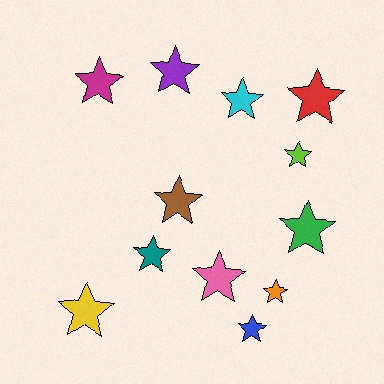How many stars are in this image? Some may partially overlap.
There are 12 stars.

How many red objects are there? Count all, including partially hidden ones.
There is 1 red object.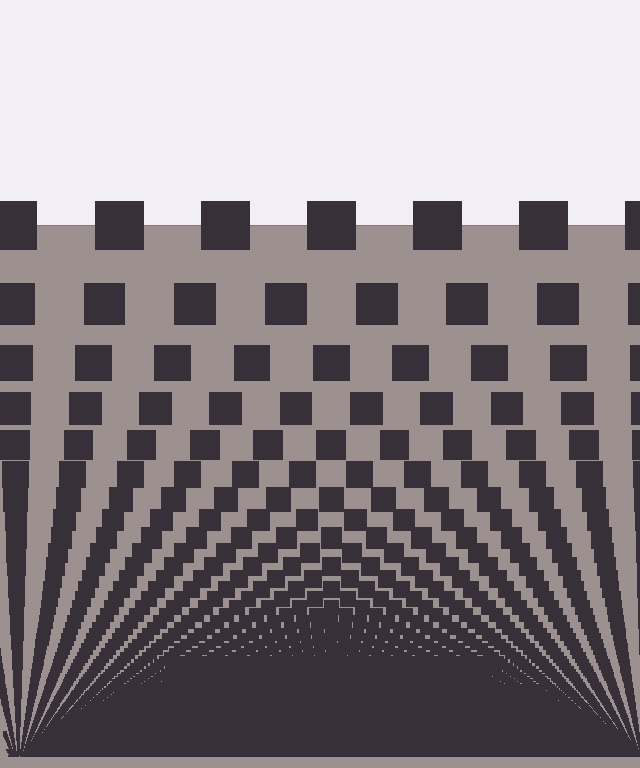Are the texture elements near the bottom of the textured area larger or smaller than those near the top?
Smaller. The gradient is inverted — elements near the bottom are smaller and denser.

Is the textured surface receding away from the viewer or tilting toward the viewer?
The surface appears to tilt toward the viewer. Texture elements get larger and sparser toward the top.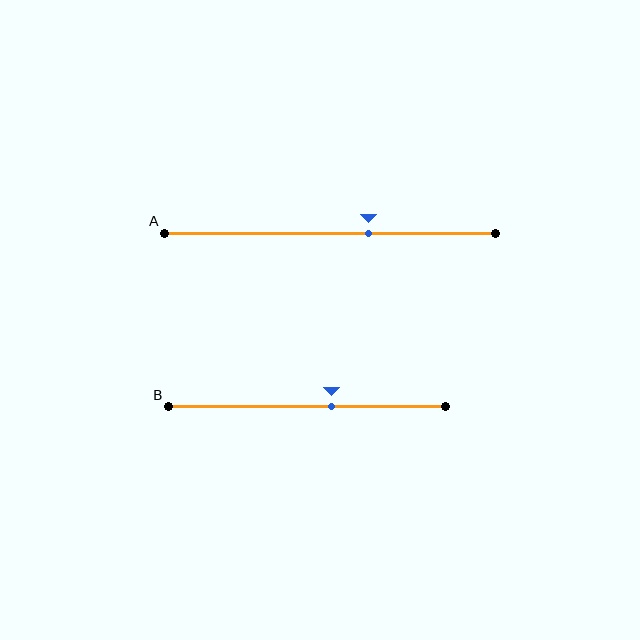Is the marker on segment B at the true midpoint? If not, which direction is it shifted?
No, the marker on segment B is shifted to the right by about 9% of the segment length.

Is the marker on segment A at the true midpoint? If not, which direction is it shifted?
No, the marker on segment A is shifted to the right by about 12% of the segment length.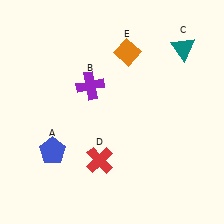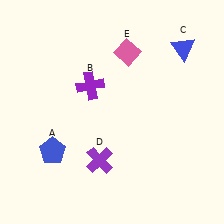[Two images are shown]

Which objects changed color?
C changed from teal to blue. D changed from red to purple. E changed from orange to pink.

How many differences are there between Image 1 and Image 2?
There are 3 differences between the two images.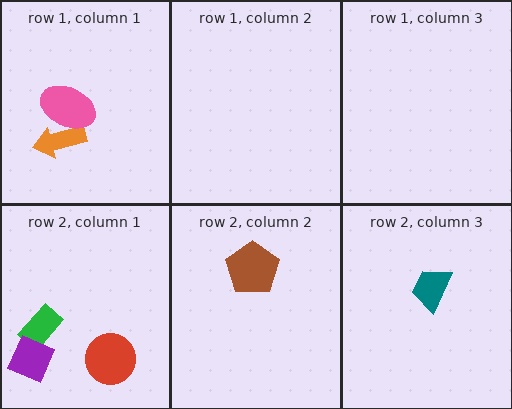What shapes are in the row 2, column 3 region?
The teal trapezoid.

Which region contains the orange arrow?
The row 1, column 1 region.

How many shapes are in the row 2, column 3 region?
1.